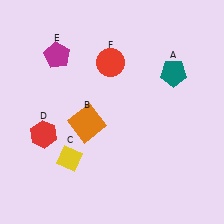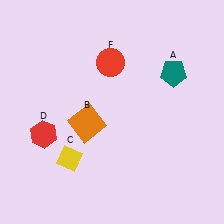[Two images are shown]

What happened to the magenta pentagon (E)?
The magenta pentagon (E) was removed in Image 2. It was in the top-left area of Image 1.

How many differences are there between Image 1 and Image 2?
There is 1 difference between the two images.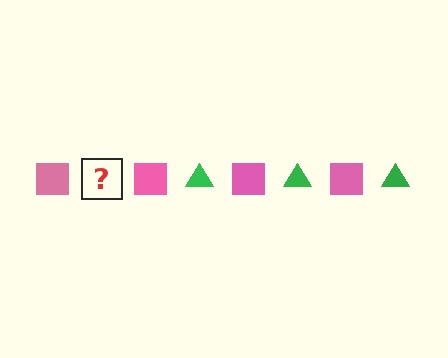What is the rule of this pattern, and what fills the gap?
The rule is that the pattern alternates between pink square and green triangle. The gap should be filled with a green triangle.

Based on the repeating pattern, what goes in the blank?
The blank should be a green triangle.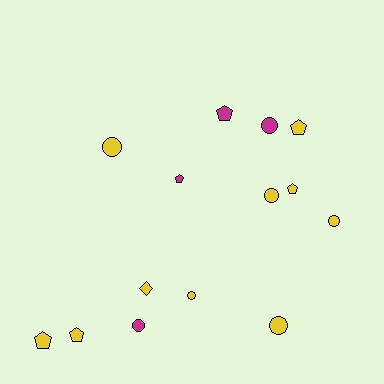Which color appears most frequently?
Yellow, with 10 objects.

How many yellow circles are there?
There are 5 yellow circles.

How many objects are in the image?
There are 14 objects.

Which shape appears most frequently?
Circle, with 7 objects.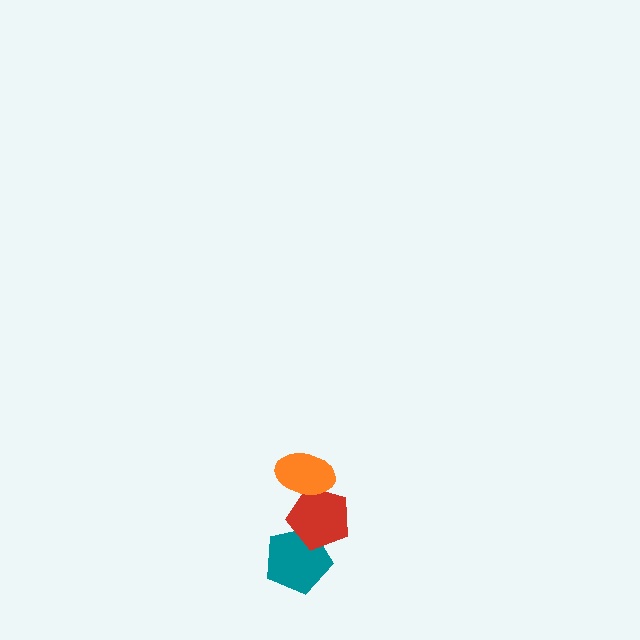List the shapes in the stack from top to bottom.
From top to bottom: the orange ellipse, the red pentagon, the teal pentagon.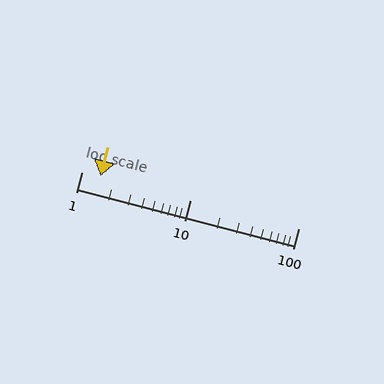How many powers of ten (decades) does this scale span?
The scale spans 2 decades, from 1 to 100.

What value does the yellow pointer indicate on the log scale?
The pointer indicates approximately 1.5.